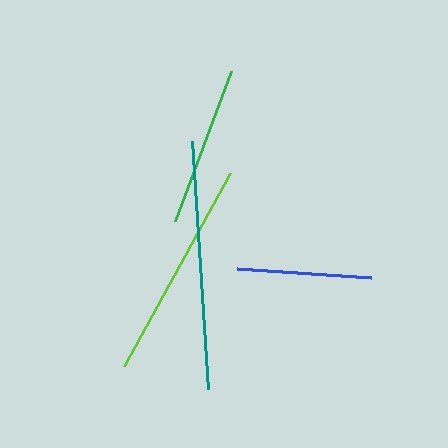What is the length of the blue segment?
The blue segment is approximately 135 pixels long.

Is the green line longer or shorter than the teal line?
The teal line is longer than the green line.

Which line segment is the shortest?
The blue line is the shortest at approximately 135 pixels.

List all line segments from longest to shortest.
From longest to shortest: teal, lime, green, blue.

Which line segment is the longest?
The teal line is the longest at approximately 248 pixels.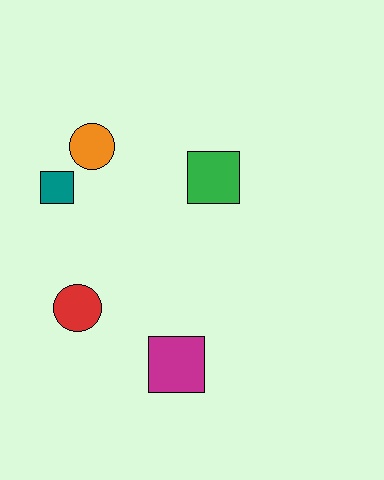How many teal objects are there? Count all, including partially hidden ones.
There is 1 teal object.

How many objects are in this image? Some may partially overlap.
There are 5 objects.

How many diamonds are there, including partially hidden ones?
There are no diamonds.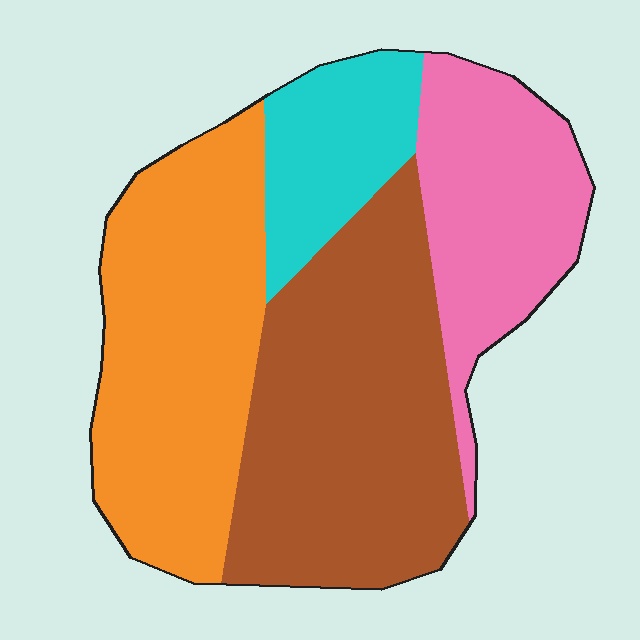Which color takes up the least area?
Cyan, at roughly 10%.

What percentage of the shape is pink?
Pink takes up about one fifth (1/5) of the shape.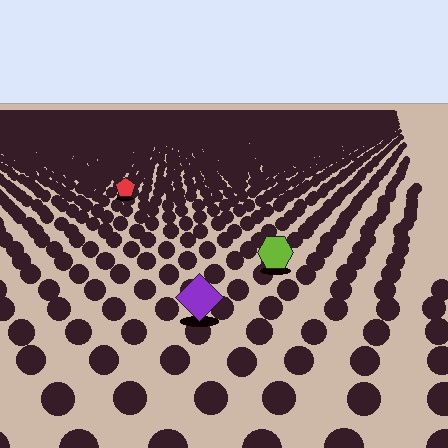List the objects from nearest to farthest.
From nearest to farthest: the purple diamond, the lime hexagon, the red pentagon.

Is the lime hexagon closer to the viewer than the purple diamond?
No. The purple diamond is closer — you can tell from the texture gradient: the ground texture is coarser near it.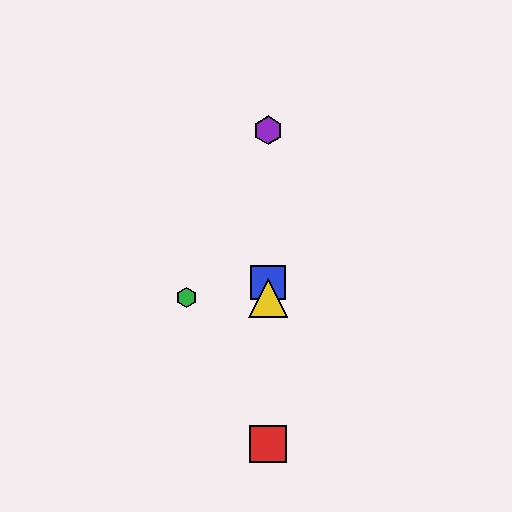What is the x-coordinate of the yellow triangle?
The yellow triangle is at x≈268.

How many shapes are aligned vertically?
4 shapes (the red square, the blue square, the yellow triangle, the purple hexagon) are aligned vertically.